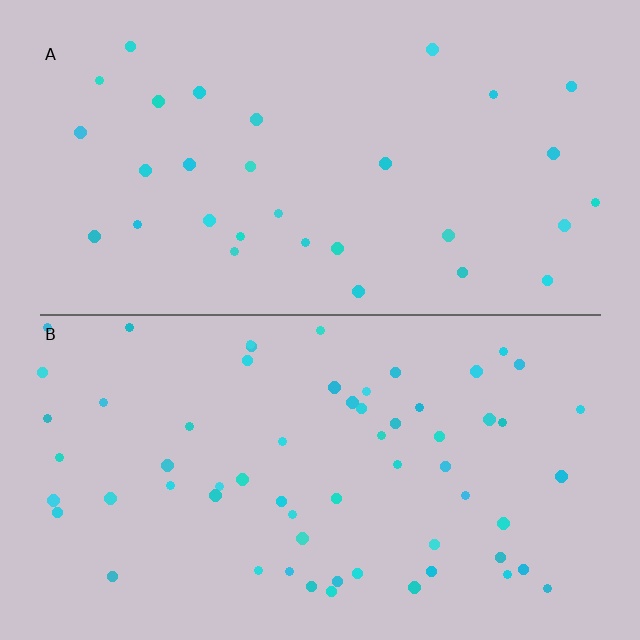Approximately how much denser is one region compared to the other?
Approximately 2.0× — region B over region A.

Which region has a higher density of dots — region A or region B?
B (the bottom).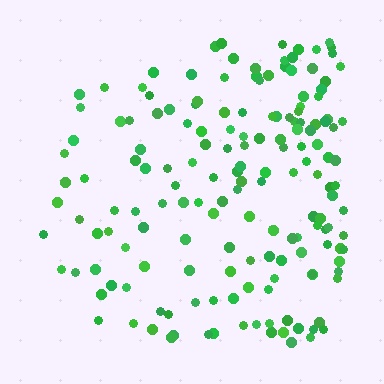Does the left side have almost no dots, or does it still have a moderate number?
Still a moderate number, just noticeably fewer than the right.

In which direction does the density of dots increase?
From left to right, with the right side densest.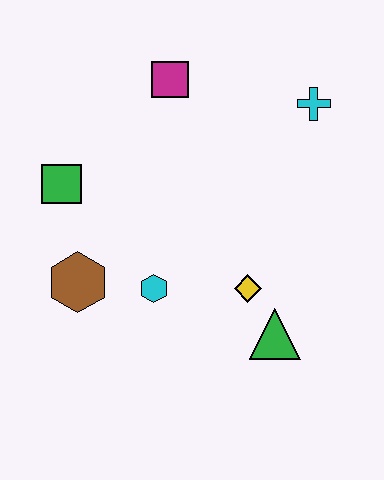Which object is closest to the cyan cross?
The magenta square is closest to the cyan cross.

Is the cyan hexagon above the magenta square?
No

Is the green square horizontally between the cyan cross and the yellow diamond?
No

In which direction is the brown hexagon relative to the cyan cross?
The brown hexagon is to the left of the cyan cross.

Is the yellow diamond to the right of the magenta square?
Yes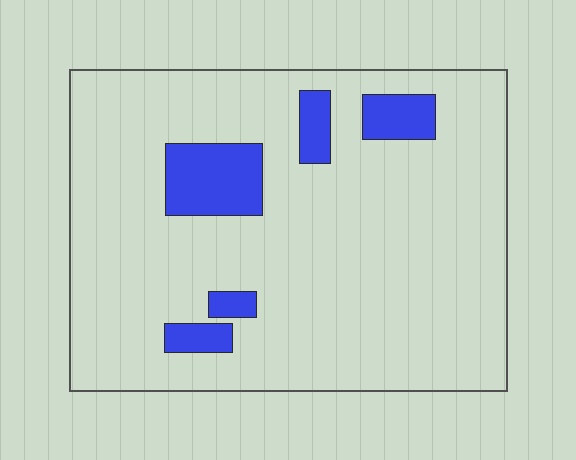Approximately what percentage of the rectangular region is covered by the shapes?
Approximately 10%.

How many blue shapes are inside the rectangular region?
5.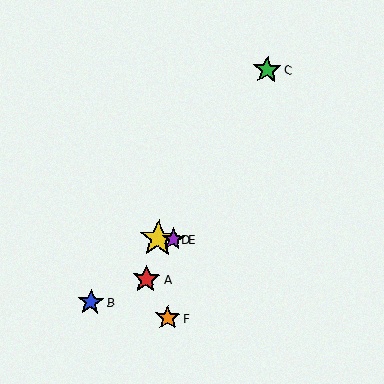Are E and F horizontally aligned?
No, E is at y≈239 and F is at y≈318.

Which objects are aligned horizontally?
Objects D, E are aligned horizontally.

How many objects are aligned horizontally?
2 objects (D, E) are aligned horizontally.